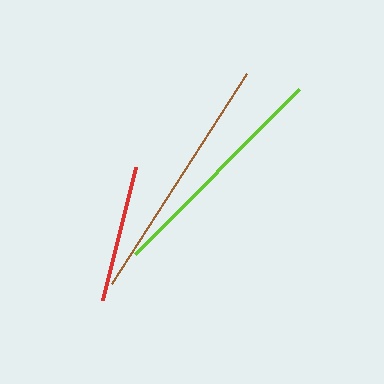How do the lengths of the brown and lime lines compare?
The brown and lime lines are approximately the same length.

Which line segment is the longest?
The brown line is the longest at approximately 250 pixels.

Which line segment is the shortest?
The red line is the shortest at approximately 138 pixels.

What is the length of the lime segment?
The lime segment is approximately 232 pixels long.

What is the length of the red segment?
The red segment is approximately 138 pixels long.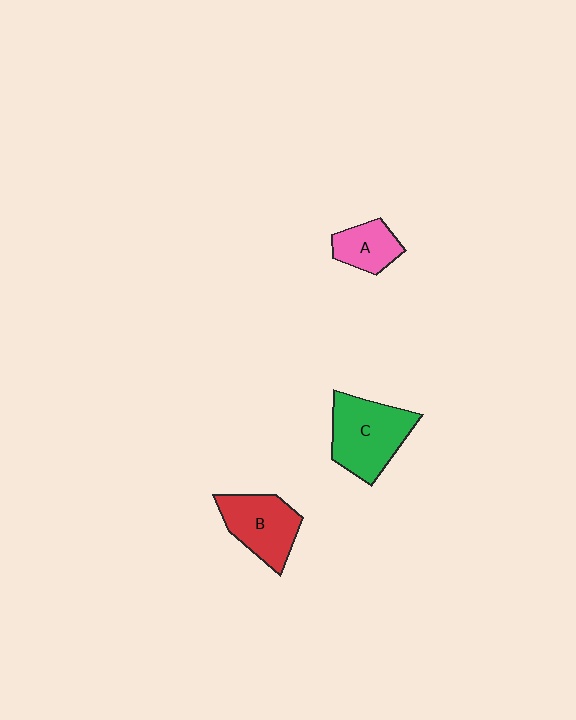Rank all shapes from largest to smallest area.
From largest to smallest: C (green), B (red), A (pink).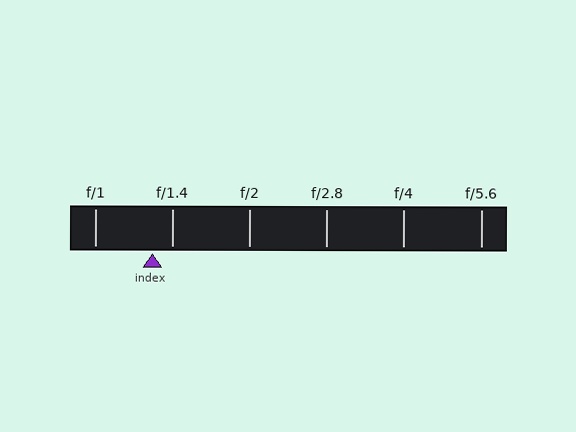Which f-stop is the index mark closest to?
The index mark is closest to f/1.4.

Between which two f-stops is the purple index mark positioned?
The index mark is between f/1 and f/1.4.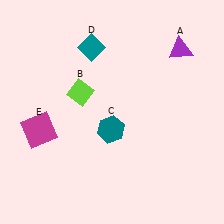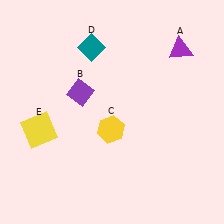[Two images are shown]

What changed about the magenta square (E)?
In Image 1, E is magenta. In Image 2, it changed to yellow.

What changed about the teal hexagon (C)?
In Image 1, C is teal. In Image 2, it changed to yellow.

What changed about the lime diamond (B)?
In Image 1, B is lime. In Image 2, it changed to purple.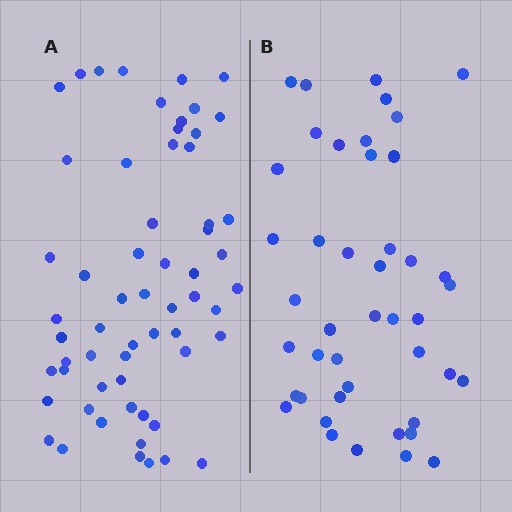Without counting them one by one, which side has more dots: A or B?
Region A (the left region) has more dots.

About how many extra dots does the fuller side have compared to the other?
Region A has approximately 15 more dots than region B.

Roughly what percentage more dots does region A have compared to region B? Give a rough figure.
About 35% more.